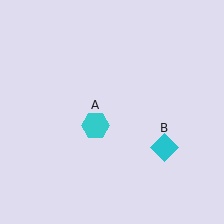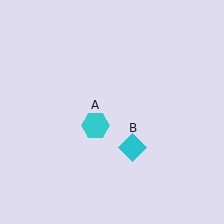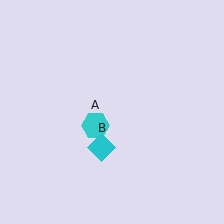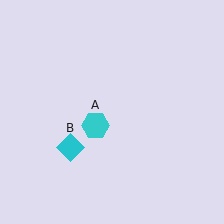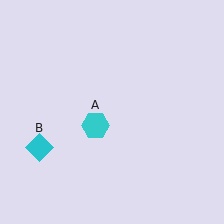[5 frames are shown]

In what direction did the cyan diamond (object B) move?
The cyan diamond (object B) moved left.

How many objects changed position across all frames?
1 object changed position: cyan diamond (object B).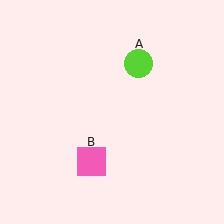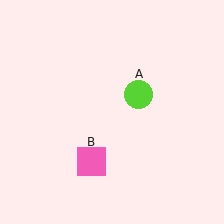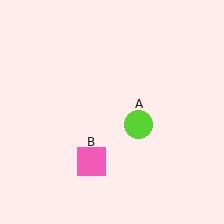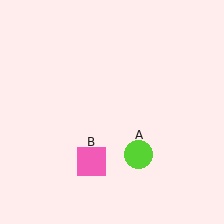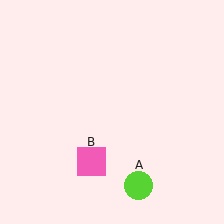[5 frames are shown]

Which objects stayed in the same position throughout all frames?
Pink square (object B) remained stationary.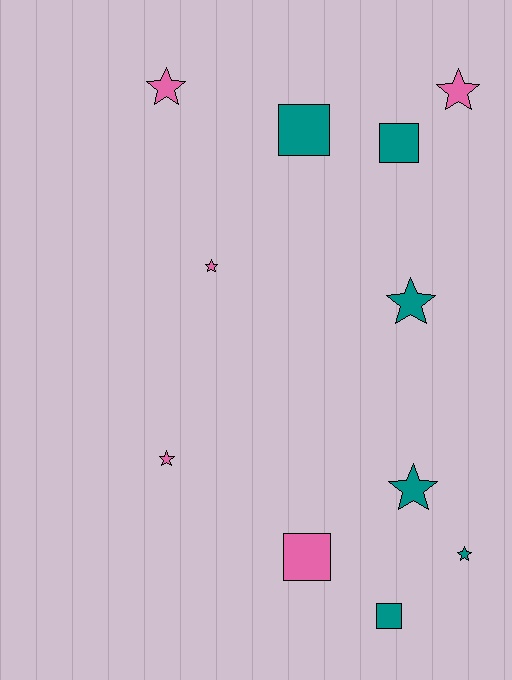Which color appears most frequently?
Teal, with 6 objects.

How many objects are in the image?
There are 11 objects.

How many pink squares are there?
There is 1 pink square.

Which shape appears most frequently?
Star, with 7 objects.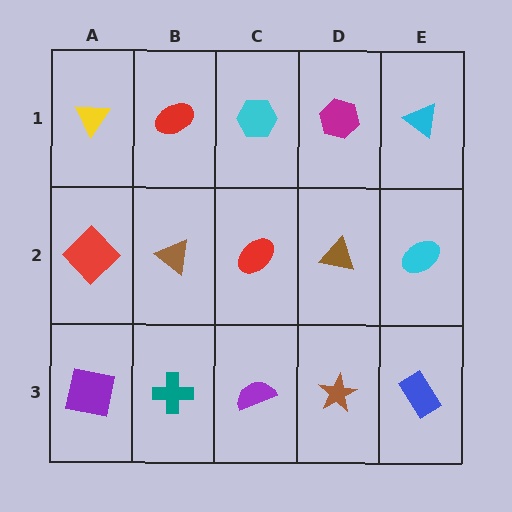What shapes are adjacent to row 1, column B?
A brown triangle (row 2, column B), a yellow triangle (row 1, column A), a cyan hexagon (row 1, column C).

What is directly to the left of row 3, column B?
A purple square.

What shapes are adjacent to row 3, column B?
A brown triangle (row 2, column B), a purple square (row 3, column A), a purple semicircle (row 3, column C).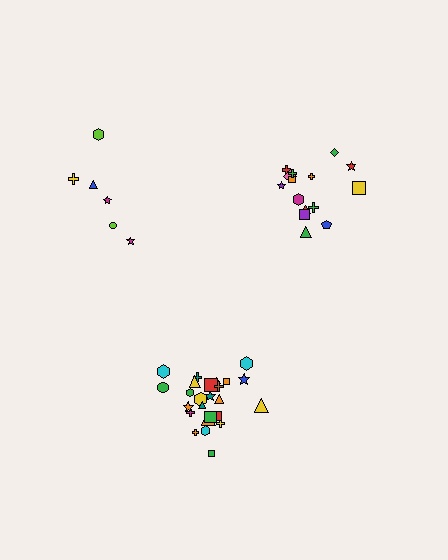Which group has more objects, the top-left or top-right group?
The top-right group.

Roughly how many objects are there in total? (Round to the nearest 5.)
Roughly 45 objects in total.